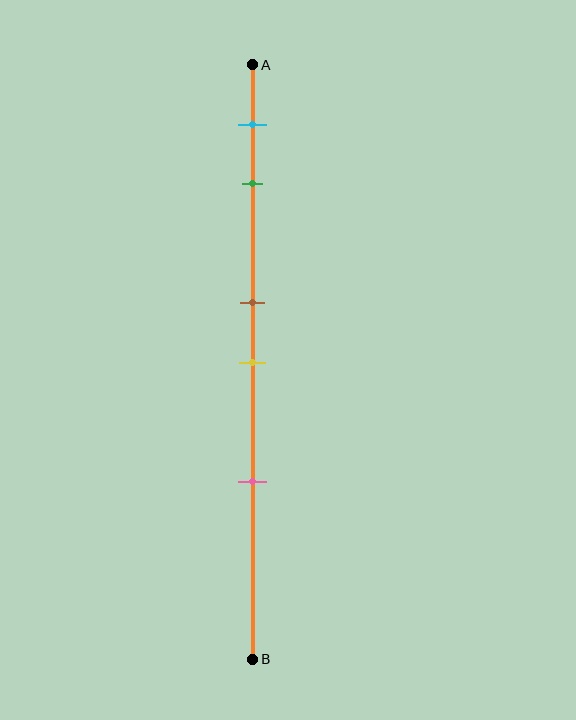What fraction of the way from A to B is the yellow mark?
The yellow mark is approximately 50% (0.5) of the way from A to B.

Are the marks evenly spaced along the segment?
No, the marks are not evenly spaced.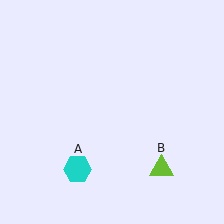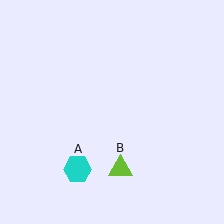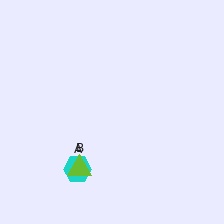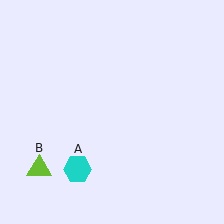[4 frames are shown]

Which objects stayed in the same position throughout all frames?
Cyan hexagon (object A) remained stationary.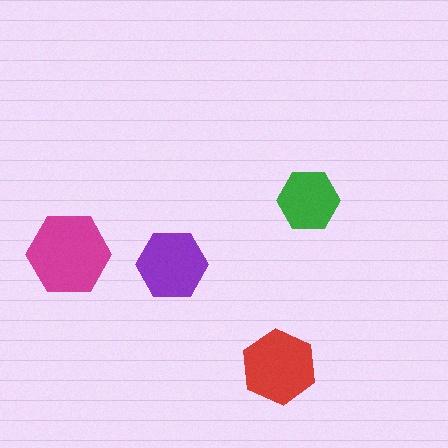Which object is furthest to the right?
The green hexagon is rightmost.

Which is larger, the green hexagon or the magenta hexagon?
The magenta one.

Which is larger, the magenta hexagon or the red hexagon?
The magenta one.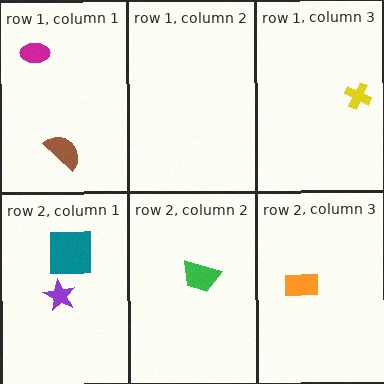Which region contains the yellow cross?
The row 1, column 3 region.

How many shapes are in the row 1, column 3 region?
1.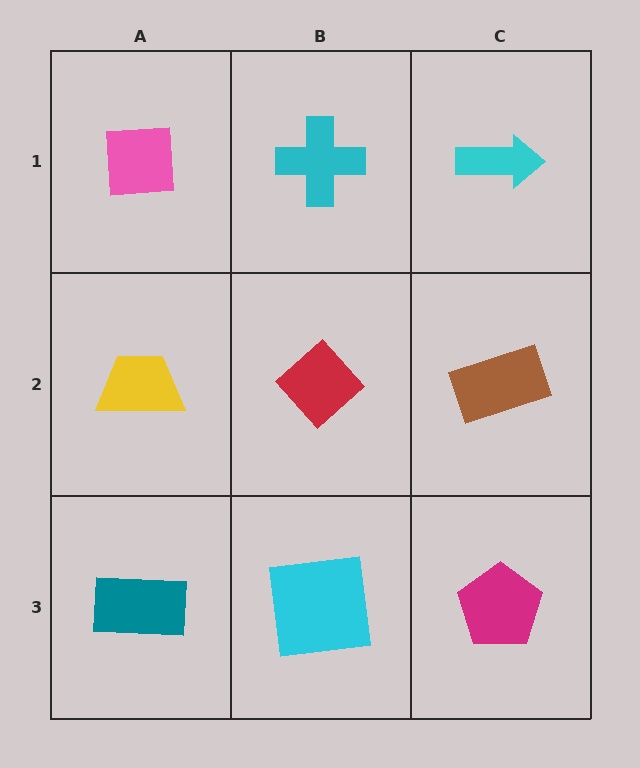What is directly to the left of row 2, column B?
A yellow trapezoid.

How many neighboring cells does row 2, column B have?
4.